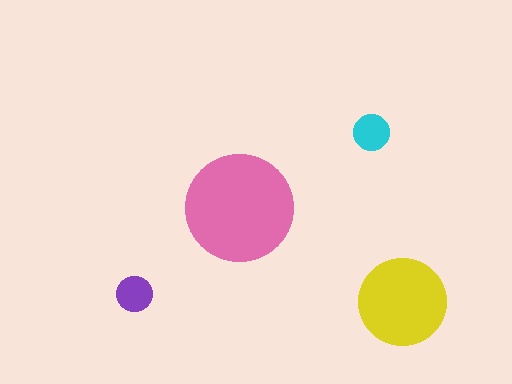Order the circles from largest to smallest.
the pink one, the yellow one, the cyan one, the purple one.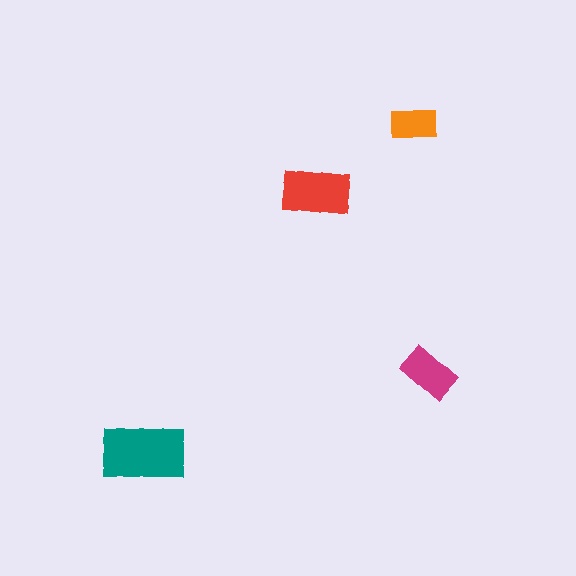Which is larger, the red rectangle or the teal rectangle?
The teal one.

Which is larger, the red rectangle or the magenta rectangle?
The red one.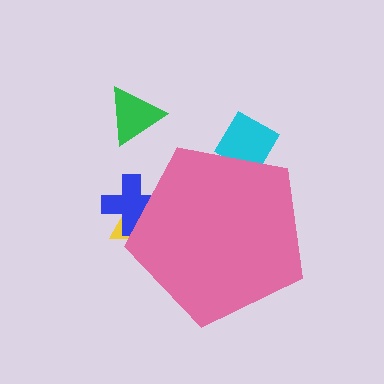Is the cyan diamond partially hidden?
Yes, the cyan diamond is partially hidden behind the pink pentagon.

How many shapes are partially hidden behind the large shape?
3 shapes are partially hidden.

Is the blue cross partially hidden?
Yes, the blue cross is partially hidden behind the pink pentagon.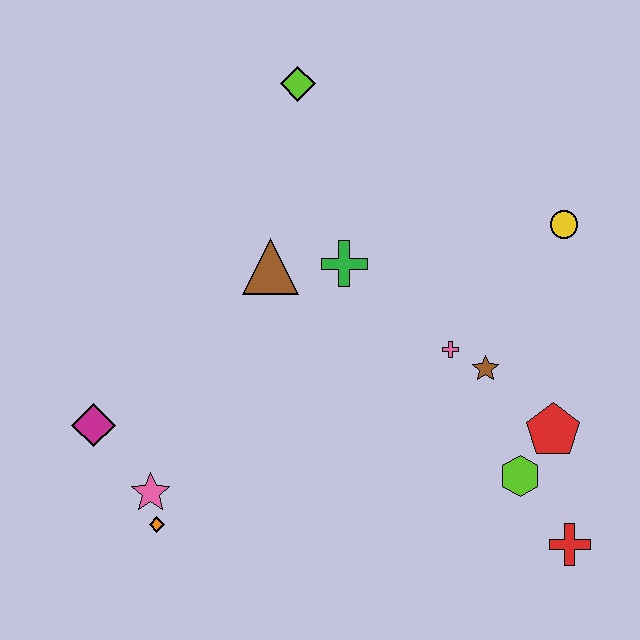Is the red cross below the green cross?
Yes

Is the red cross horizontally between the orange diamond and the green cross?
No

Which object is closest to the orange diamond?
The pink star is closest to the orange diamond.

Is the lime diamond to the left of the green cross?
Yes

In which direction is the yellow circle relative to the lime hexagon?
The yellow circle is above the lime hexagon.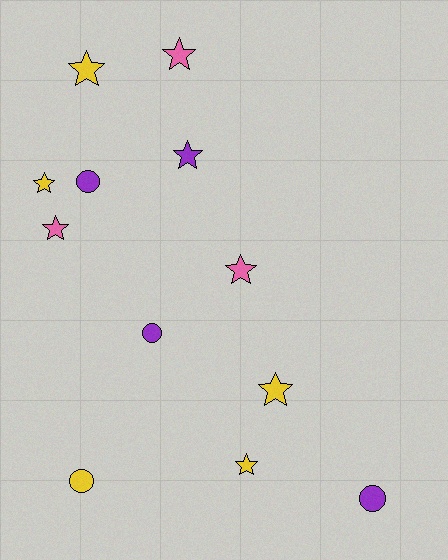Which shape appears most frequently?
Star, with 8 objects.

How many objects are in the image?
There are 12 objects.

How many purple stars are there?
There is 1 purple star.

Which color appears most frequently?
Yellow, with 5 objects.